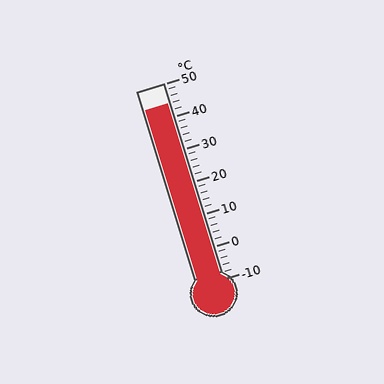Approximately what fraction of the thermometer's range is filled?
The thermometer is filled to approximately 90% of its range.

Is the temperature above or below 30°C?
The temperature is above 30°C.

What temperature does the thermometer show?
The thermometer shows approximately 44°C.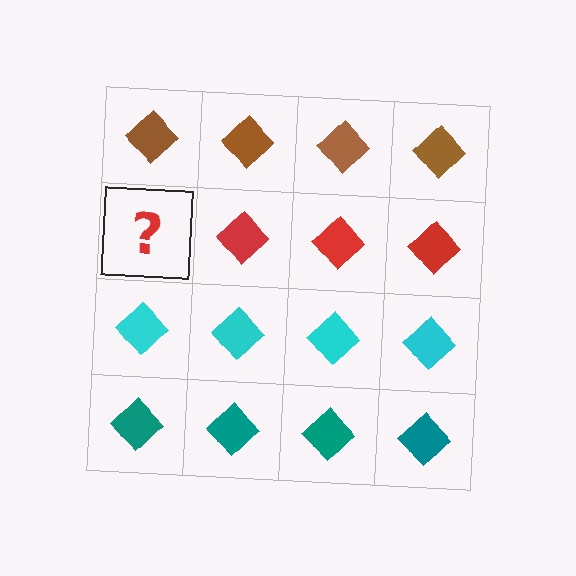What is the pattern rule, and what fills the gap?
The rule is that each row has a consistent color. The gap should be filled with a red diamond.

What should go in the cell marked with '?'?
The missing cell should contain a red diamond.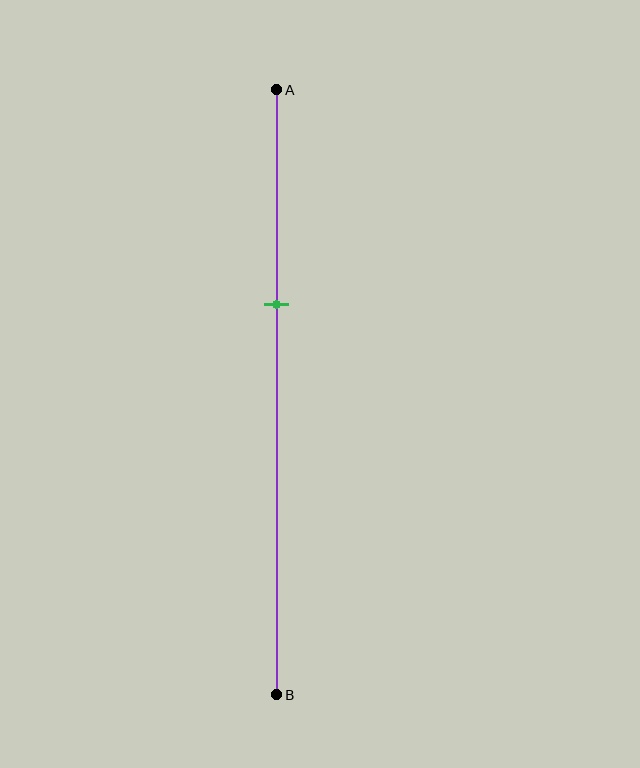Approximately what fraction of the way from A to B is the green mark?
The green mark is approximately 35% of the way from A to B.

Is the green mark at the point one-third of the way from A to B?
Yes, the mark is approximately at the one-third point.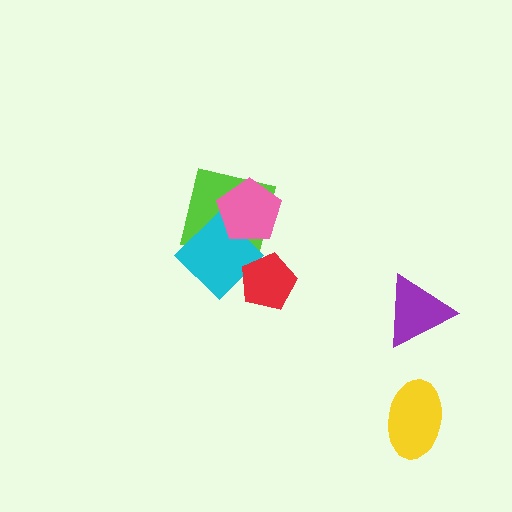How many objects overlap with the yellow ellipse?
0 objects overlap with the yellow ellipse.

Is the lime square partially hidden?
Yes, it is partially covered by another shape.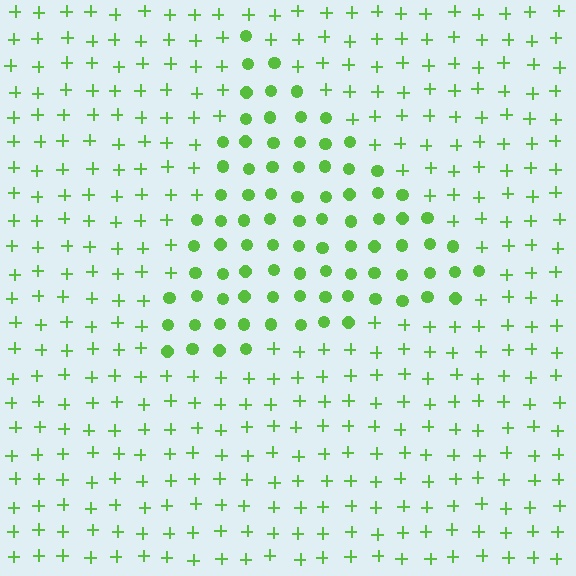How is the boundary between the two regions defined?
The boundary is defined by a change in element shape: circles inside vs. plus signs outside. All elements share the same color and spacing.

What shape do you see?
I see a triangle.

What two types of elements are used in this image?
The image uses circles inside the triangle region and plus signs outside it.